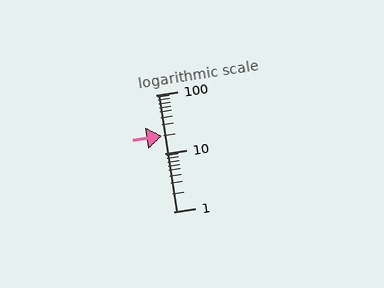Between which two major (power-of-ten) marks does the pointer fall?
The pointer is between 10 and 100.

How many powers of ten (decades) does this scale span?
The scale spans 2 decades, from 1 to 100.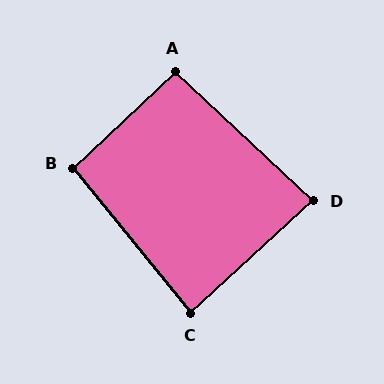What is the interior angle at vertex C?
Approximately 86 degrees (approximately right).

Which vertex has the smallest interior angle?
D, at approximately 86 degrees.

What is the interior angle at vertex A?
Approximately 94 degrees (approximately right).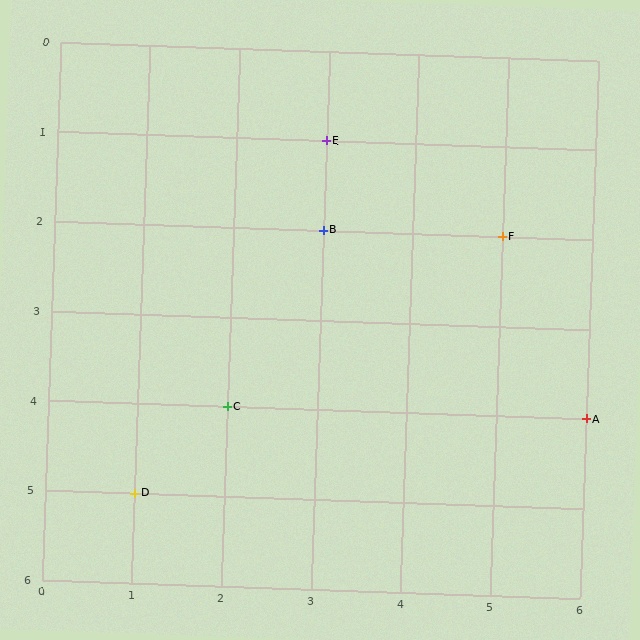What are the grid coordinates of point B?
Point B is at grid coordinates (3, 2).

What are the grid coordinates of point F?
Point F is at grid coordinates (5, 2).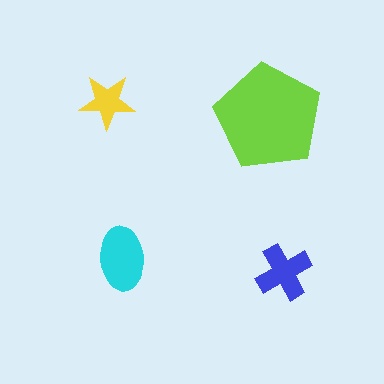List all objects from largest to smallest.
The lime pentagon, the cyan ellipse, the blue cross, the yellow star.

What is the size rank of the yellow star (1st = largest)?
4th.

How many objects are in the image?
There are 4 objects in the image.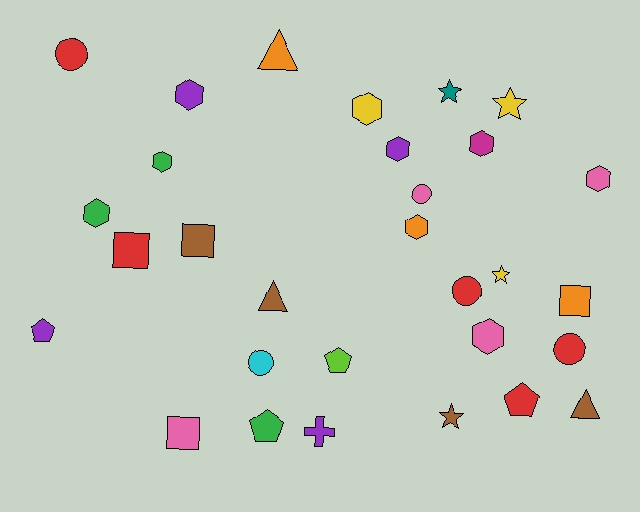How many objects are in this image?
There are 30 objects.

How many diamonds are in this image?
There are no diamonds.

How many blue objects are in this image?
There are no blue objects.